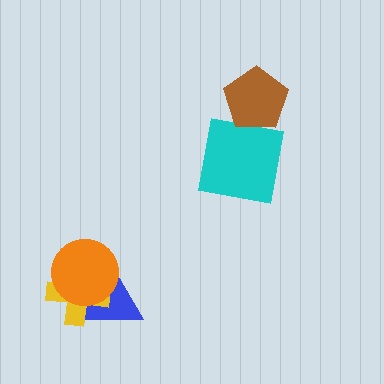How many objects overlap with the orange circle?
2 objects overlap with the orange circle.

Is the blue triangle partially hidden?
Yes, it is partially covered by another shape.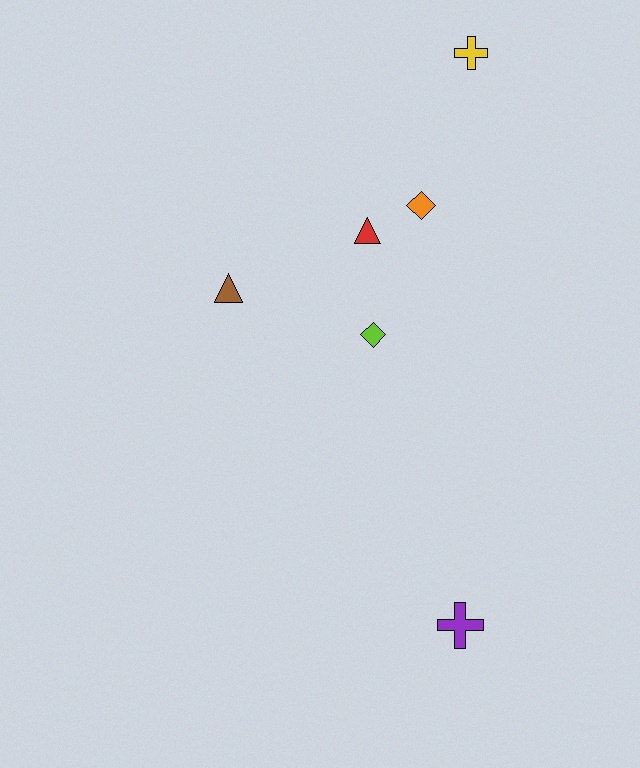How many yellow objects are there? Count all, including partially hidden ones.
There is 1 yellow object.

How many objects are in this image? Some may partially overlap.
There are 6 objects.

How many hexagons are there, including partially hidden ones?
There are no hexagons.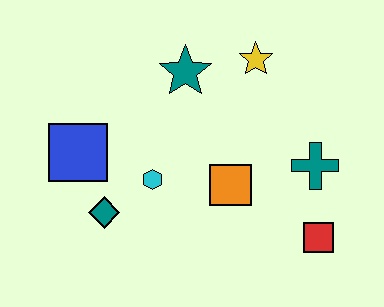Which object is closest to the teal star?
The yellow star is closest to the teal star.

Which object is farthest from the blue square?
The red square is farthest from the blue square.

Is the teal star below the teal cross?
No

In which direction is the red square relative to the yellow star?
The red square is below the yellow star.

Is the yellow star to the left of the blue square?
No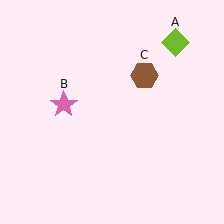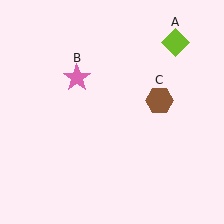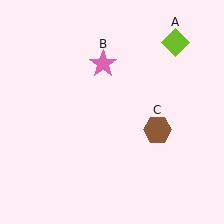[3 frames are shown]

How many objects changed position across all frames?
2 objects changed position: pink star (object B), brown hexagon (object C).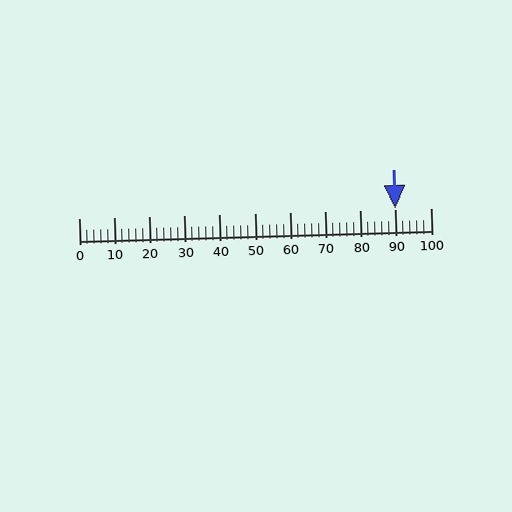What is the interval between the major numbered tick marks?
The major tick marks are spaced 10 units apart.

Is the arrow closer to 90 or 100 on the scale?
The arrow is closer to 90.